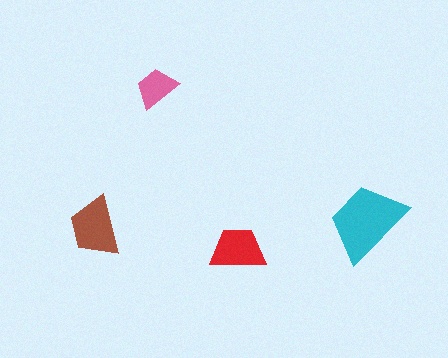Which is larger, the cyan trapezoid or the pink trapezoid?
The cyan one.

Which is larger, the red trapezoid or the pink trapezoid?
The red one.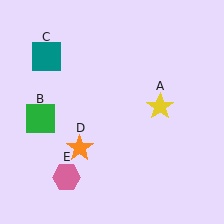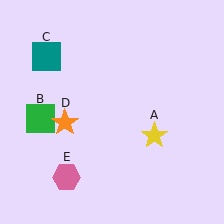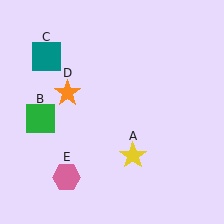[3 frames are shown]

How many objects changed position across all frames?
2 objects changed position: yellow star (object A), orange star (object D).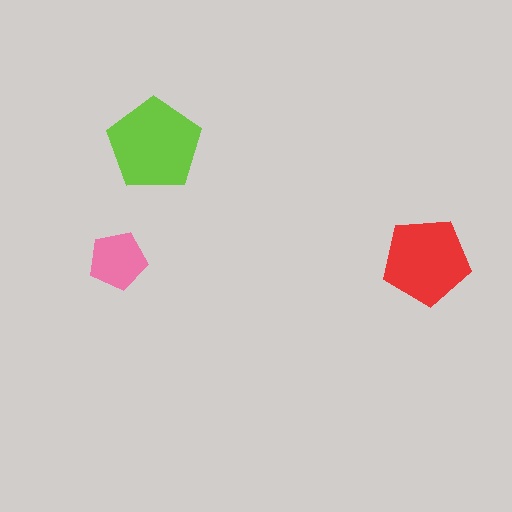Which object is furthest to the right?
The red pentagon is rightmost.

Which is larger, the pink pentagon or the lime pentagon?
The lime one.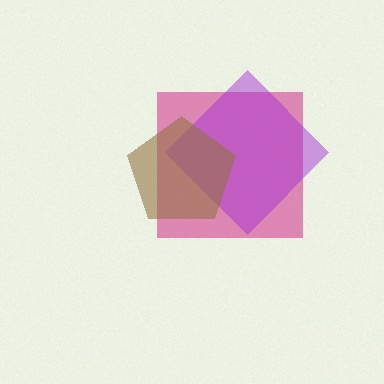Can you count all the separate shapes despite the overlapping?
Yes, there are 3 separate shapes.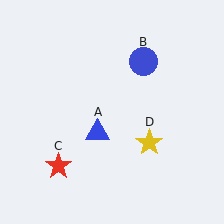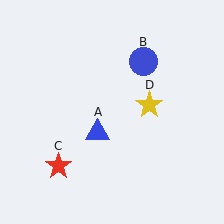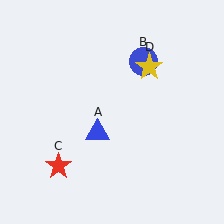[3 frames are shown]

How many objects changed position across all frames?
1 object changed position: yellow star (object D).